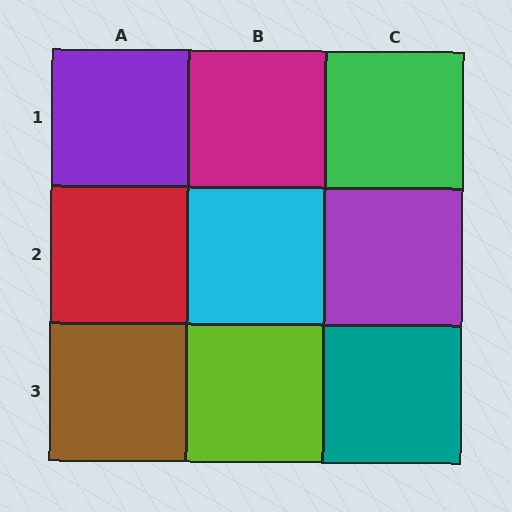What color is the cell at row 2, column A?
Red.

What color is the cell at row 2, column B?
Cyan.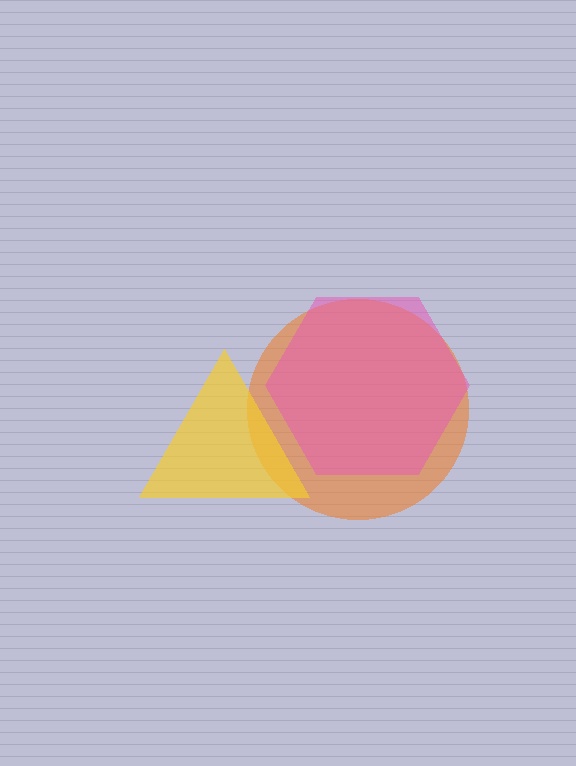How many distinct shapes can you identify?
There are 3 distinct shapes: an orange circle, a pink hexagon, a yellow triangle.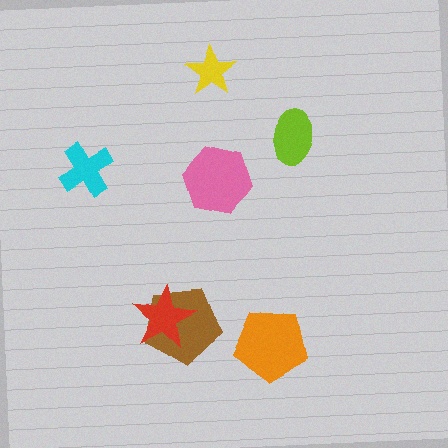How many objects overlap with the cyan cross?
0 objects overlap with the cyan cross.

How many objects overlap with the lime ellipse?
0 objects overlap with the lime ellipse.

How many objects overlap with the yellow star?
0 objects overlap with the yellow star.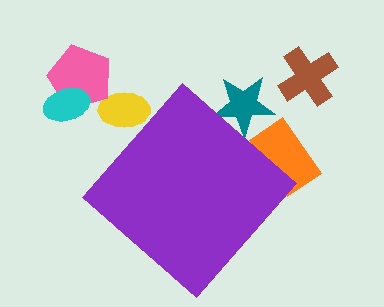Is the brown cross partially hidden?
No, the brown cross is fully visible.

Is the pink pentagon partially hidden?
No, the pink pentagon is fully visible.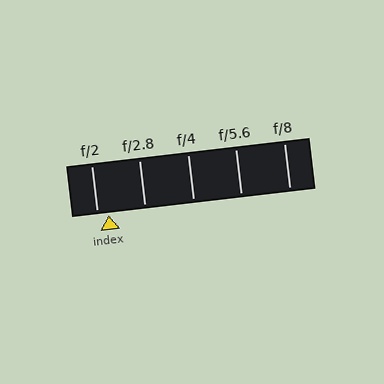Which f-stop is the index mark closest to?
The index mark is closest to f/2.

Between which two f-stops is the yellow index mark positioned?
The index mark is between f/2 and f/2.8.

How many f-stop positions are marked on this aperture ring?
There are 5 f-stop positions marked.